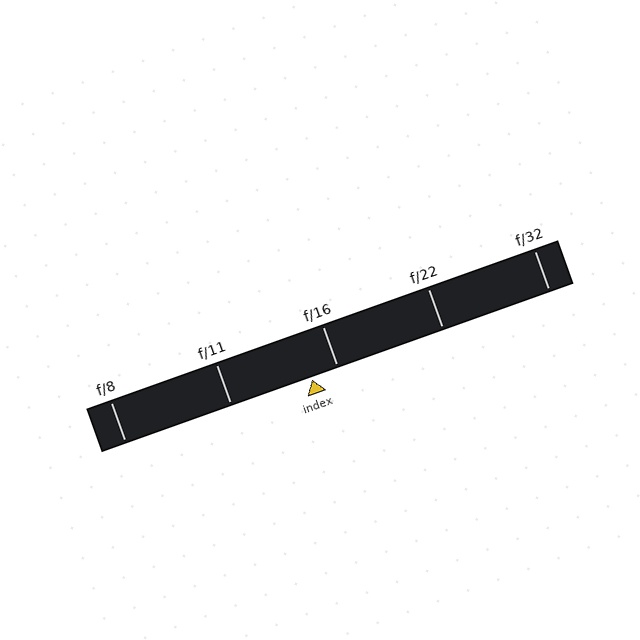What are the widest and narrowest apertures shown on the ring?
The widest aperture shown is f/8 and the narrowest is f/32.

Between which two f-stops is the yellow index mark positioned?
The index mark is between f/11 and f/16.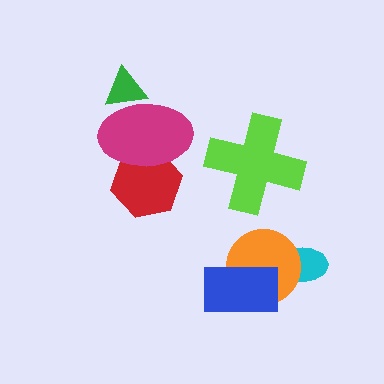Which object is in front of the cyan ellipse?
The orange circle is in front of the cyan ellipse.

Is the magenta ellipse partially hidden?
No, no other shape covers it.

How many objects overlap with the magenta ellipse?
2 objects overlap with the magenta ellipse.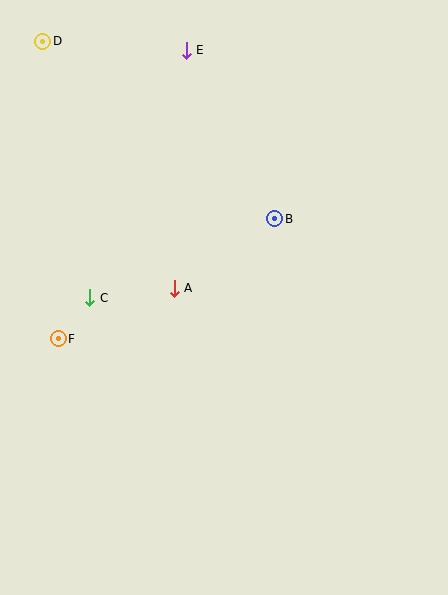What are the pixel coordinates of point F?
Point F is at (58, 339).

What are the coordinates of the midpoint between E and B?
The midpoint between E and B is at (231, 135).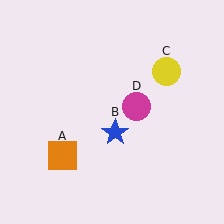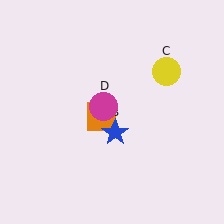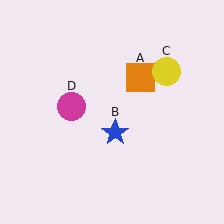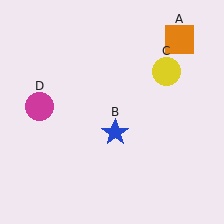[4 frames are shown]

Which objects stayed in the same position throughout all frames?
Blue star (object B) and yellow circle (object C) remained stationary.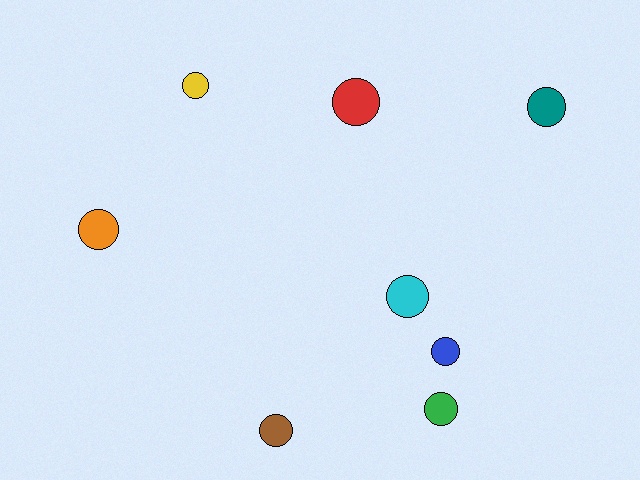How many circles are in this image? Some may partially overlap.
There are 8 circles.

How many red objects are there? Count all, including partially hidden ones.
There is 1 red object.